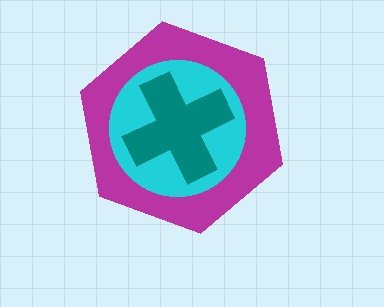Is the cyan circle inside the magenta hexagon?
Yes.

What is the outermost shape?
The magenta hexagon.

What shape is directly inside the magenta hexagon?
The cyan circle.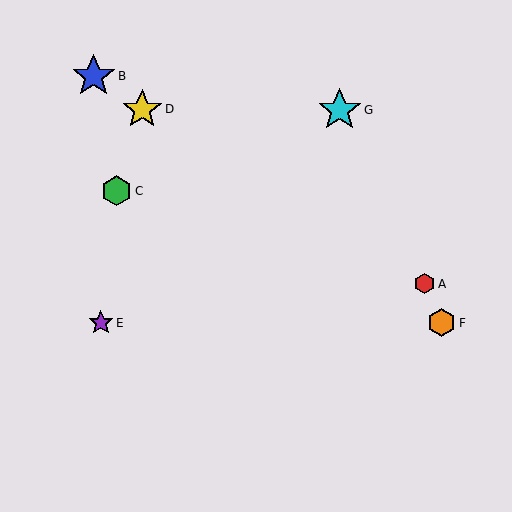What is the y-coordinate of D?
Object D is at y≈109.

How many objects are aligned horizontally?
2 objects (E, F) are aligned horizontally.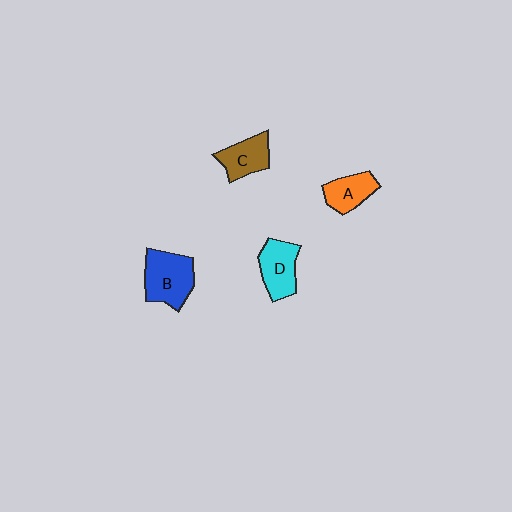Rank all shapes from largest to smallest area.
From largest to smallest: B (blue), D (cyan), C (brown), A (orange).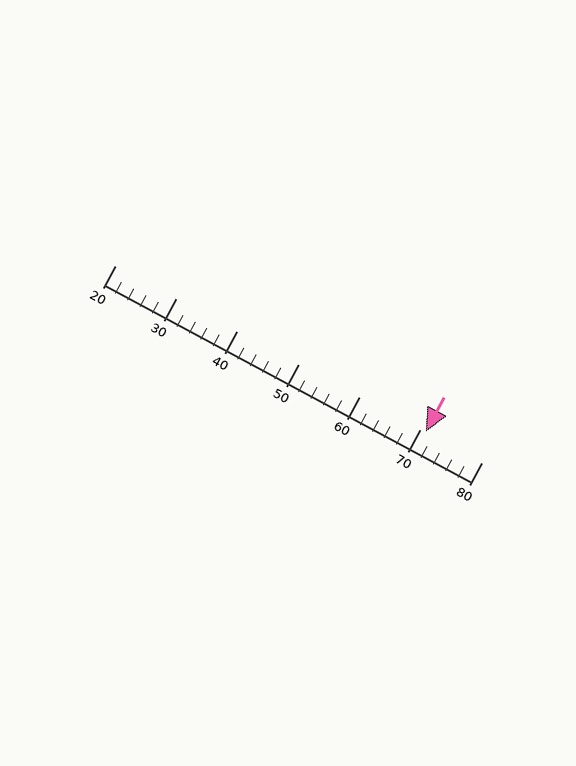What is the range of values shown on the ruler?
The ruler shows values from 20 to 80.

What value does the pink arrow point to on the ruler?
The pink arrow points to approximately 71.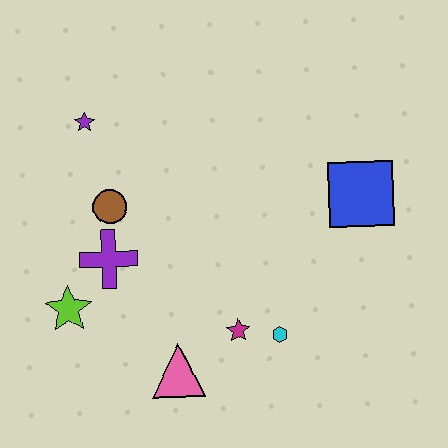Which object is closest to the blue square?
The cyan hexagon is closest to the blue square.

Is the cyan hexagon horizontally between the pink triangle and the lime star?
No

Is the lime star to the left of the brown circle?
Yes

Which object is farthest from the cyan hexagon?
The purple star is farthest from the cyan hexagon.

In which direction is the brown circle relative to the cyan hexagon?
The brown circle is to the left of the cyan hexagon.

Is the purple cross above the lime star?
Yes